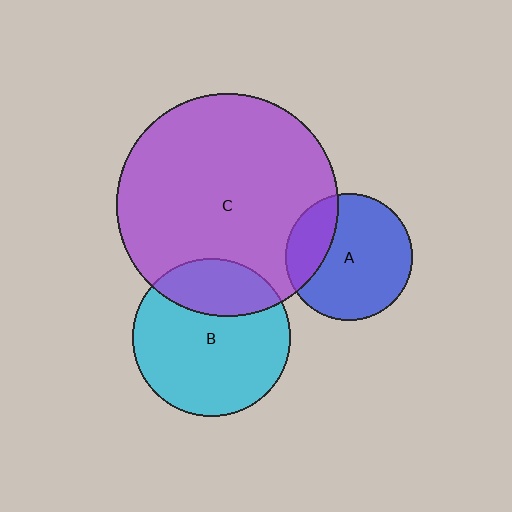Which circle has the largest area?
Circle C (purple).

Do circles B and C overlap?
Yes.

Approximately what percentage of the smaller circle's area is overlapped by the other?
Approximately 25%.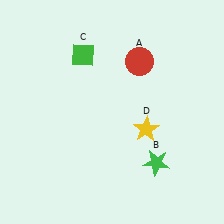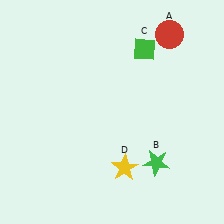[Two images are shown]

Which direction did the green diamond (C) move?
The green diamond (C) moved right.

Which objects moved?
The objects that moved are: the red circle (A), the green diamond (C), the yellow star (D).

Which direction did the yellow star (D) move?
The yellow star (D) moved down.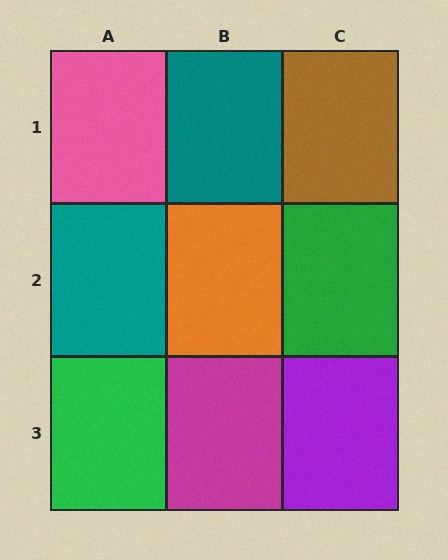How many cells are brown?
1 cell is brown.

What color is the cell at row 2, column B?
Orange.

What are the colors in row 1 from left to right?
Pink, teal, brown.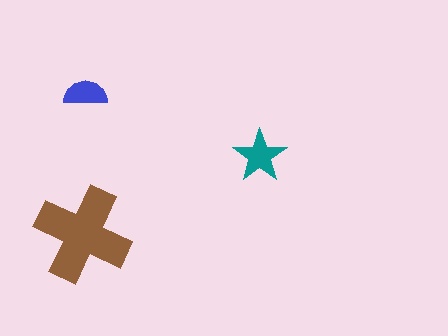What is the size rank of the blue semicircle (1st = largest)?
3rd.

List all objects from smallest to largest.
The blue semicircle, the teal star, the brown cross.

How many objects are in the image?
There are 3 objects in the image.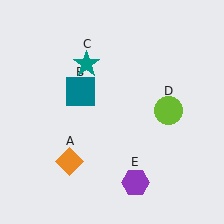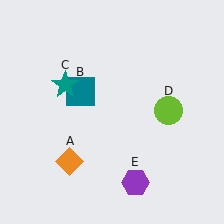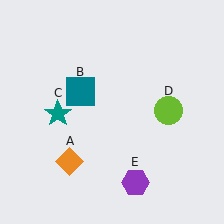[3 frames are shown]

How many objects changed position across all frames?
1 object changed position: teal star (object C).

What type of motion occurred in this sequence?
The teal star (object C) rotated counterclockwise around the center of the scene.